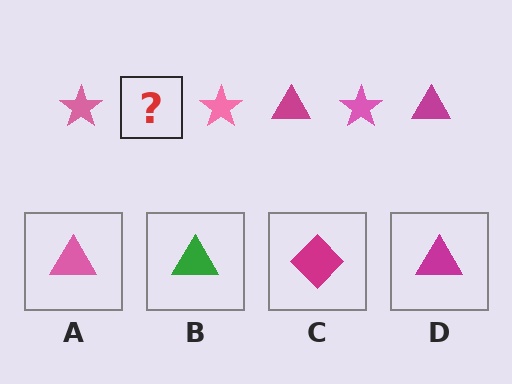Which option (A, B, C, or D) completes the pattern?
D.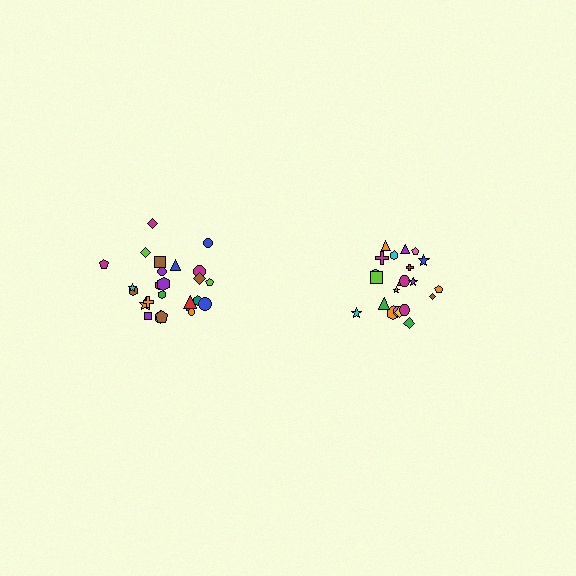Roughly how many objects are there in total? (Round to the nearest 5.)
Roughly 45 objects in total.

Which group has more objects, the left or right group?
The left group.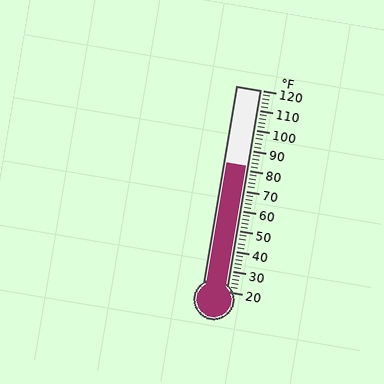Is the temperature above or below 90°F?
The temperature is below 90°F.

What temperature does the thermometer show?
The thermometer shows approximately 82°F.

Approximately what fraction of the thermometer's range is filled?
The thermometer is filled to approximately 60% of its range.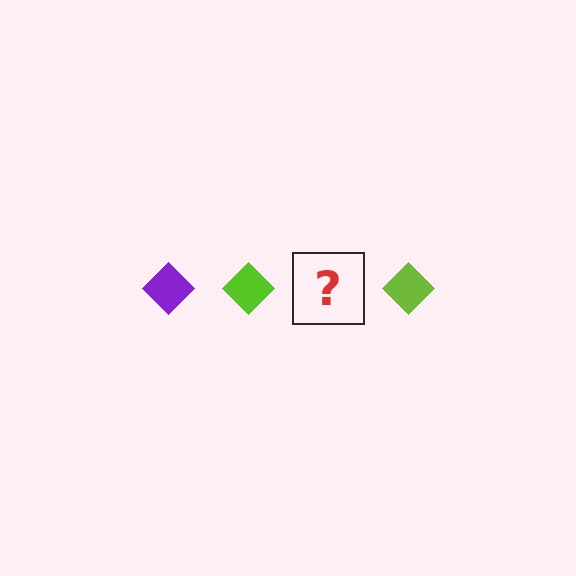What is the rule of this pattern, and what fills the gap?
The rule is that the pattern cycles through purple, lime diamonds. The gap should be filled with a purple diamond.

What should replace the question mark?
The question mark should be replaced with a purple diamond.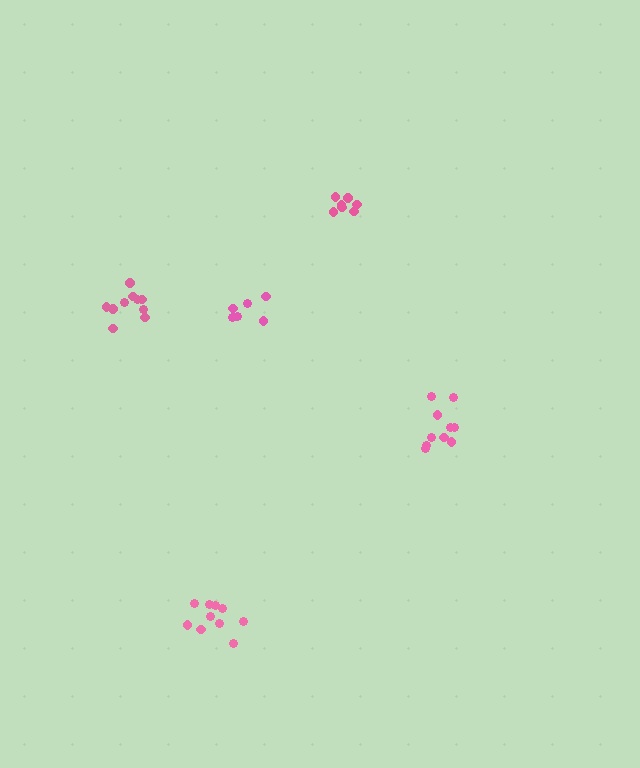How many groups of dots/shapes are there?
There are 5 groups.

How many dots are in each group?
Group 1: 10 dots, Group 2: 7 dots, Group 3: 10 dots, Group 4: 6 dots, Group 5: 10 dots (43 total).